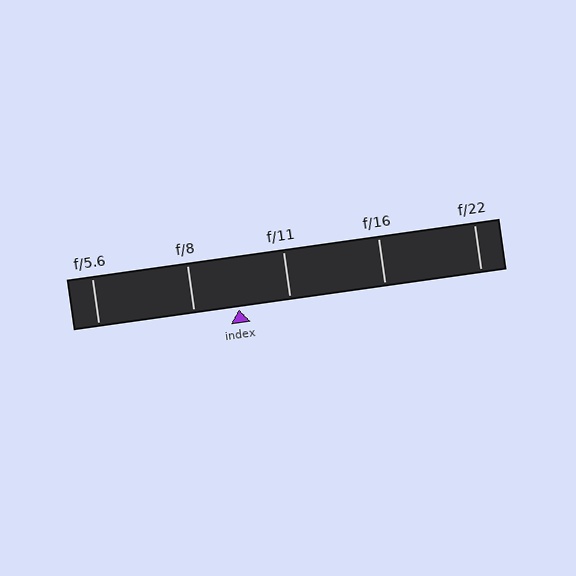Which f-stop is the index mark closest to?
The index mark is closest to f/8.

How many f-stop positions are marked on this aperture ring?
There are 5 f-stop positions marked.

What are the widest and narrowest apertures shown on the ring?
The widest aperture shown is f/5.6 and the narrowest is f/22.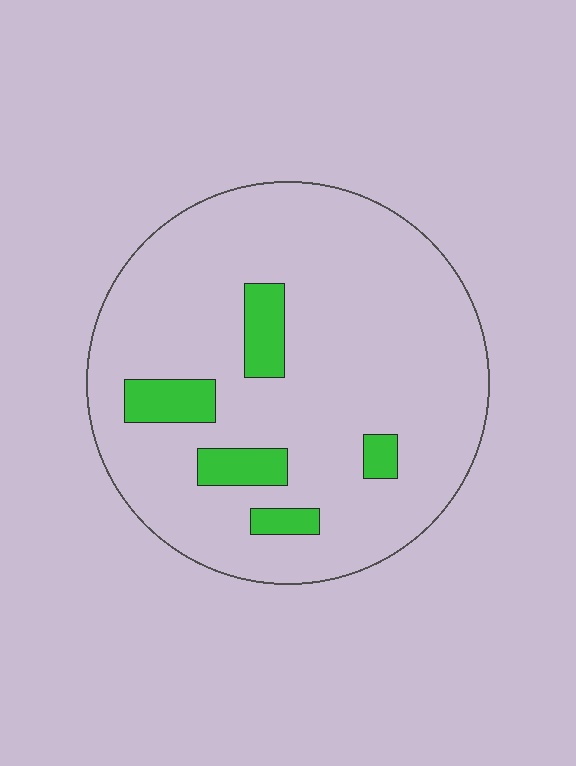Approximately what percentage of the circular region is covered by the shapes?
Approximately 10%.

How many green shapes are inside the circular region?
5.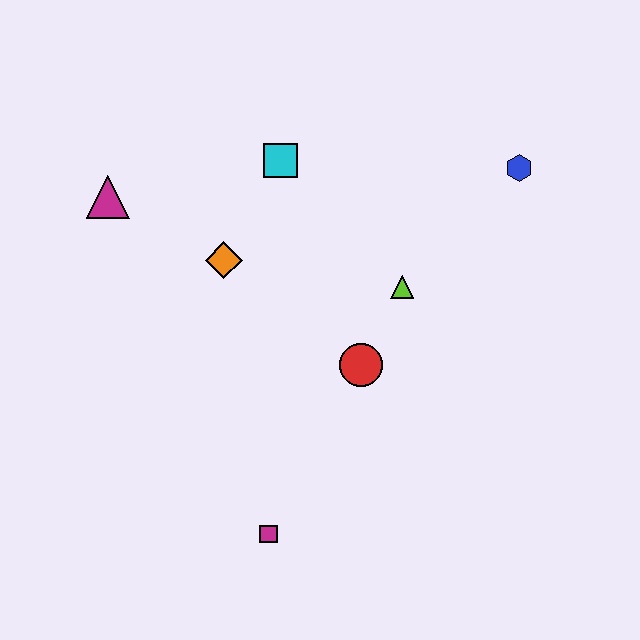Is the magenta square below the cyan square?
Yes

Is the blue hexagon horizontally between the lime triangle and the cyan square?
No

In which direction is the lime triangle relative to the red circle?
The lime triangle is above the red circle.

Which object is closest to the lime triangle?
The red circle is closest to the lime triangle.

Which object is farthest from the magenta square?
The blue hexagon is farthest from the magenta square.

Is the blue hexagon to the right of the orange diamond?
Yes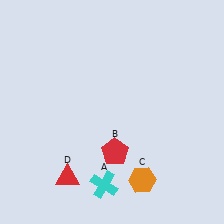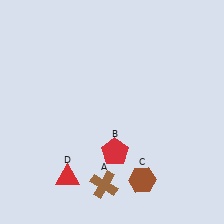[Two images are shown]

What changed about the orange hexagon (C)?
In Image 1, C is orange. In Image 2, it changed to brown.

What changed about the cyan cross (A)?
In Image 1, A is cyan. In Image 2, it changed to brown.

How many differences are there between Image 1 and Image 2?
There are 2 differences between the two images.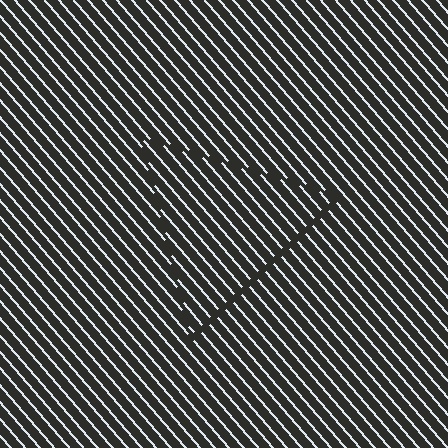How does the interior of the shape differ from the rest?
The interior of the shape contains the same grating, shifted by half a period — the contour is defined by the phase discontinuity where line-ends from the inner and outer gratings abut.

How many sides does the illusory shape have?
3 sides — the line-ends trace a triangle.